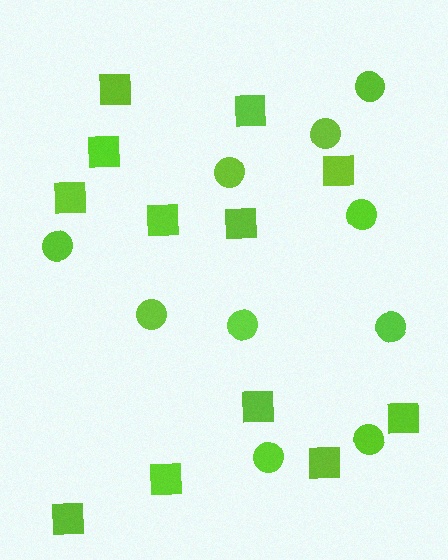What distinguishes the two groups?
There are 2 groups: one group of squares (12) and one group of circles (10).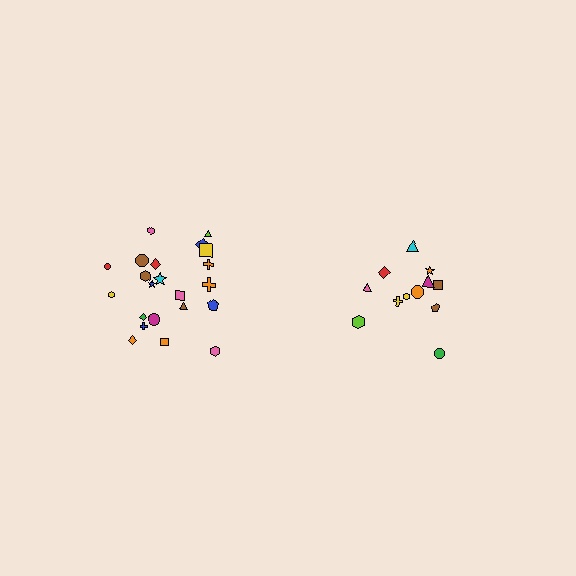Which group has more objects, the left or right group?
The left group.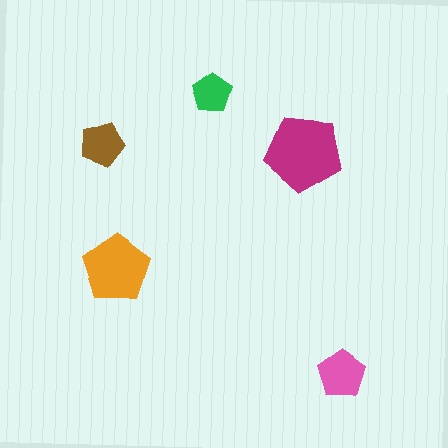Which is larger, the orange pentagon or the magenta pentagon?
The magenta one.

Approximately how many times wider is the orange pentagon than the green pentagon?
About 1.5 times wider.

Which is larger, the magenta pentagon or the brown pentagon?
The magenta one.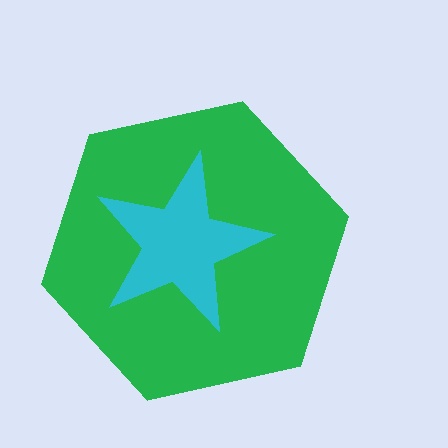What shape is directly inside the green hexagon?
The cyan star.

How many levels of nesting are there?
2.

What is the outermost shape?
The green hexagon.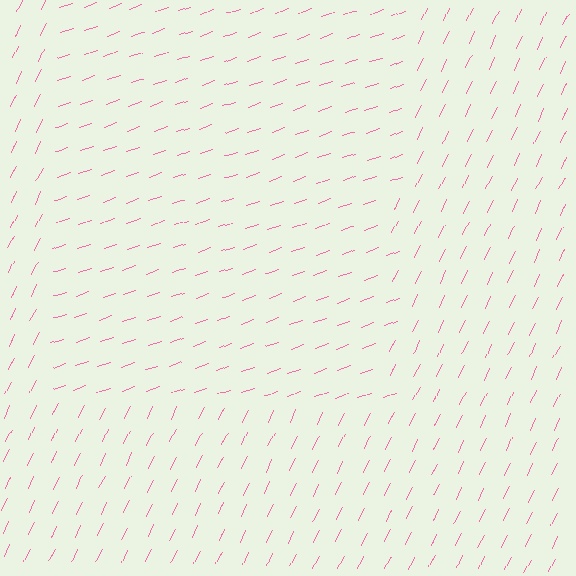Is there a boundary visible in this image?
Yes, there is a texture boundary formed by a change in line orientation.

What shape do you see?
I see a rectangle.